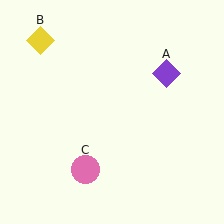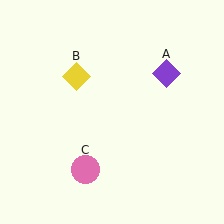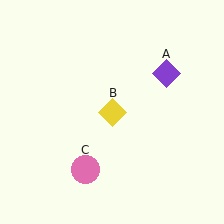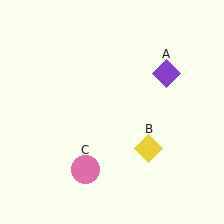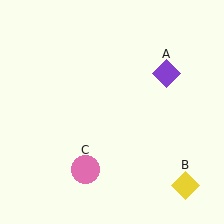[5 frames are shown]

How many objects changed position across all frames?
1 object changed position: yellow diamond (object B).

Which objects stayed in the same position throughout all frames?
Purple diamond (object A) and pink circle (object C) remained stationary.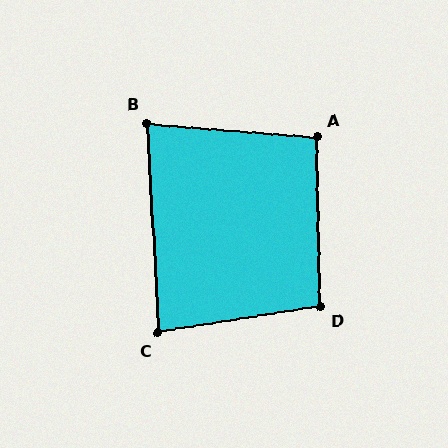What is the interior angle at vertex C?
Approximately 84 degrees (acute).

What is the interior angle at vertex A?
Approximately 96 degrees (obtuse).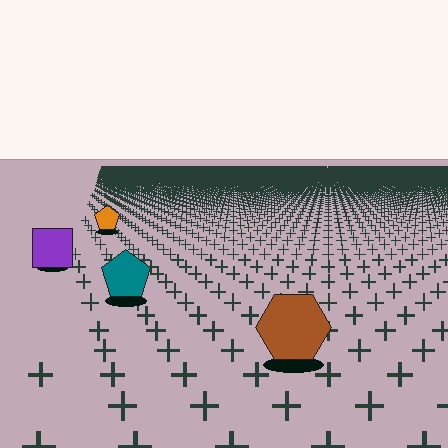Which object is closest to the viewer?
The brown hexagon is closest. The texture marks near it are larger and more spread out.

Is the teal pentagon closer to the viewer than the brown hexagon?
No. The brown hexagon is closer — you can tell from the texture gradient: the ground texture is coarser near it.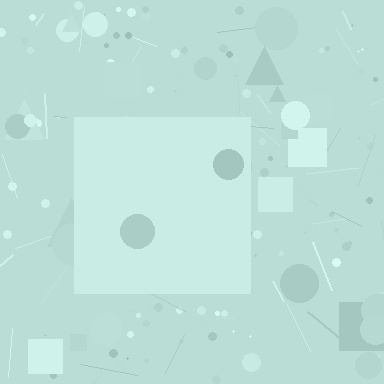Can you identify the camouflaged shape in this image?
The camouflaged shape is a square.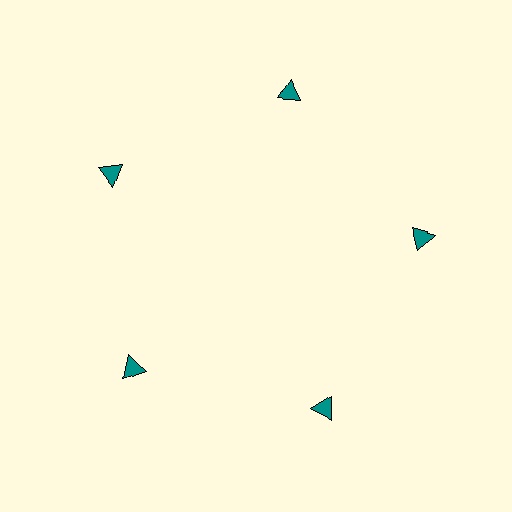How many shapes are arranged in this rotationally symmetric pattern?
There are 5 shapes, arranged in 5 groups of 1.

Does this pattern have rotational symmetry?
Yes, this pattern has 5-fold rotational symmetry. It looks the same after rotating 72 degrees around the center.